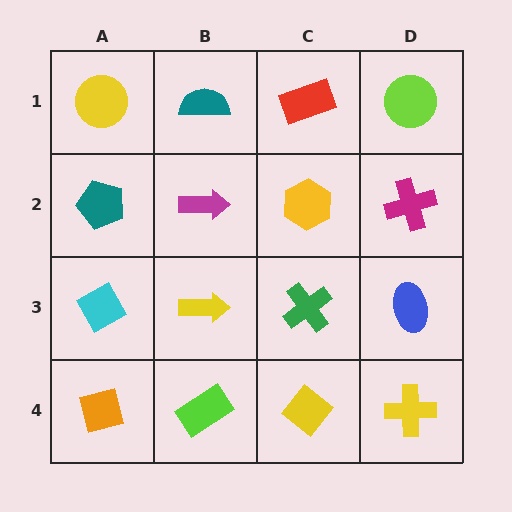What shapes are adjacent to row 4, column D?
A blue ellipse (row 3, column D), a yellow diamond (row 4, column C).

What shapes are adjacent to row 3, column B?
A magenta arrow (row 2, column B), a lime rectangle (row 4, column B), a cyan diamond (row 3, column A), a green cross (row 3, column C).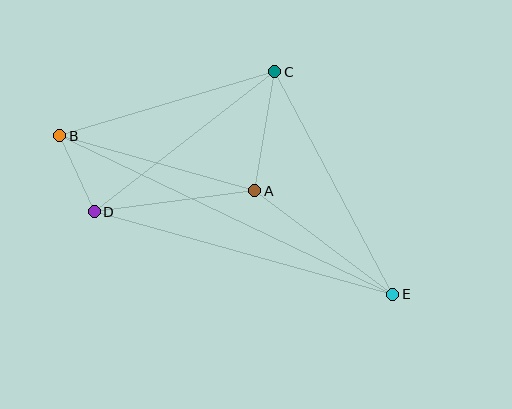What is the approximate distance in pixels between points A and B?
The distance between A and B is approximately 203 pixels.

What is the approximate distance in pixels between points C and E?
The distance between C and E is approximately 252 pixels.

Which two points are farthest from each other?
Points B and E are farthest from each other.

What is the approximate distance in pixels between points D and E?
The distance between D and E is approximately 309 pixels.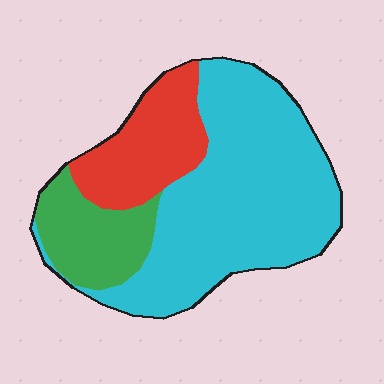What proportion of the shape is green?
Green takes up about one sixth (1/6) of the shape.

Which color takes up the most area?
Cyan, at roughly 60%.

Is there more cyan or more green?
Cyan.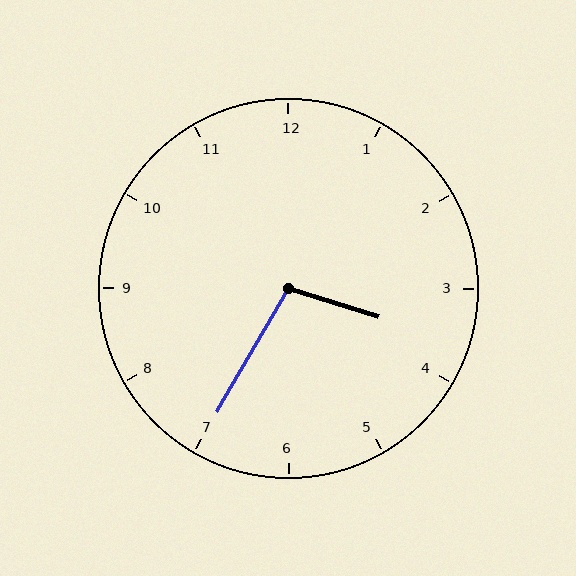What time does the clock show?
3:35.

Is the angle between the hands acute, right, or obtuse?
It is obtuse.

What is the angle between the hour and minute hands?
Approximately 102 degrees.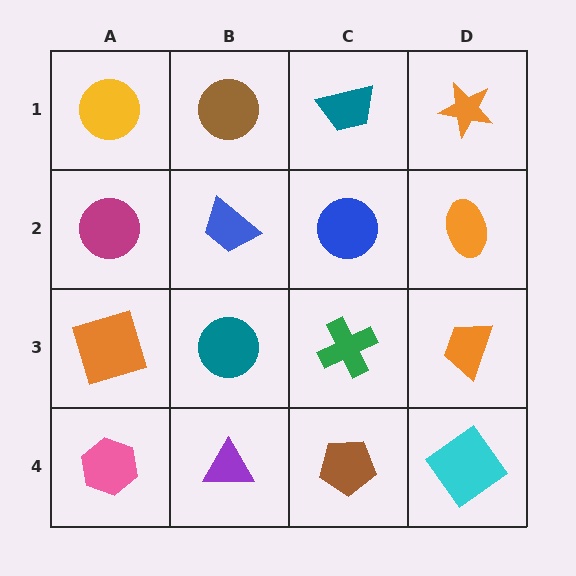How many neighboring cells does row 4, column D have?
2.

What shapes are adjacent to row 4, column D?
An orange trapezoid (row 3, column D), a brown pentagon (row 4, column C).